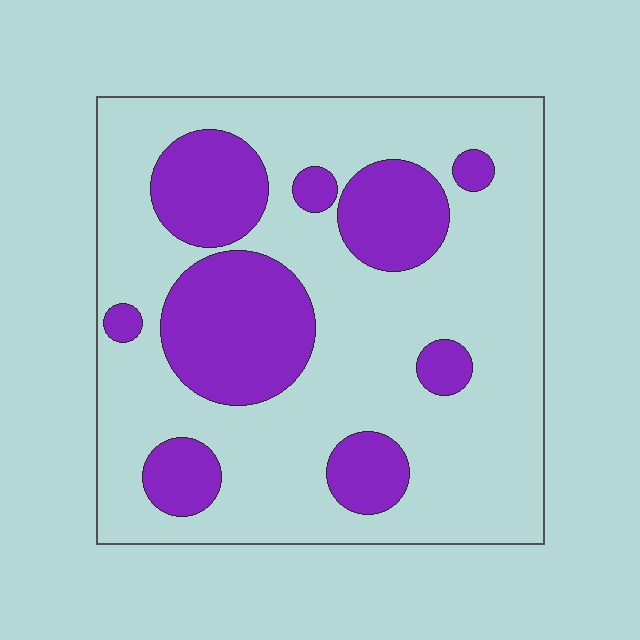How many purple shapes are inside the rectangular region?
9.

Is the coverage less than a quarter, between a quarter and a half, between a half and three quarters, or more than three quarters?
Between a quarter and a half.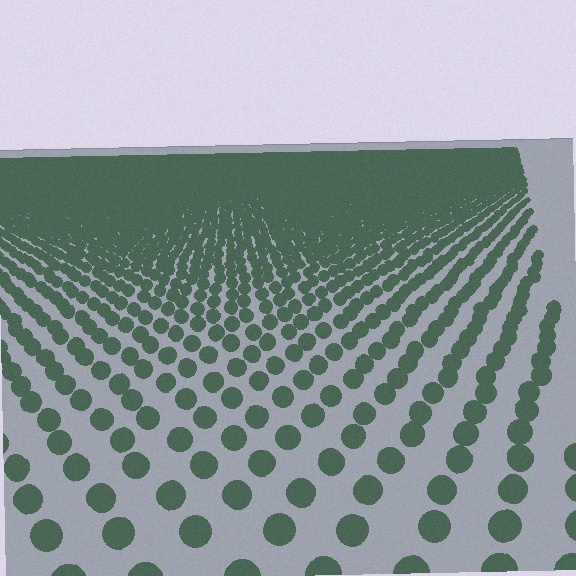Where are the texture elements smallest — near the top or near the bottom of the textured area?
Near the top.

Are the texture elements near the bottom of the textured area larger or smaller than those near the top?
Larger. Near the bottom, elements are closer to the viewer and appear at a bigger on-screen size.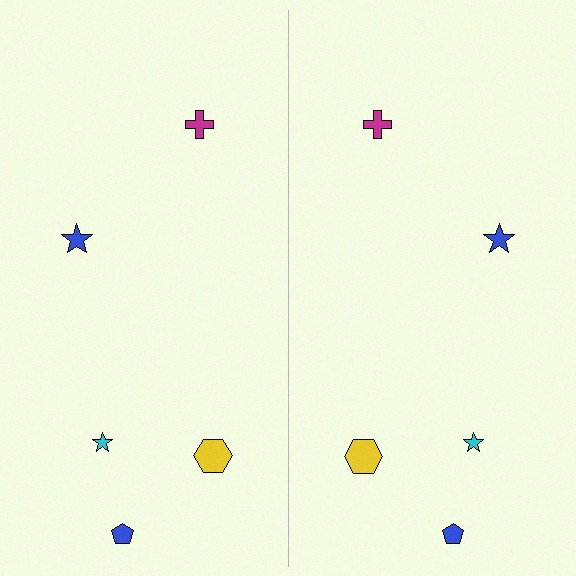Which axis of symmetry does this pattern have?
The pattern has a vertical axis of symmetry running through the center of the image.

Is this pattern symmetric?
Yes, this pattern has bilateral (reflection) symmetry.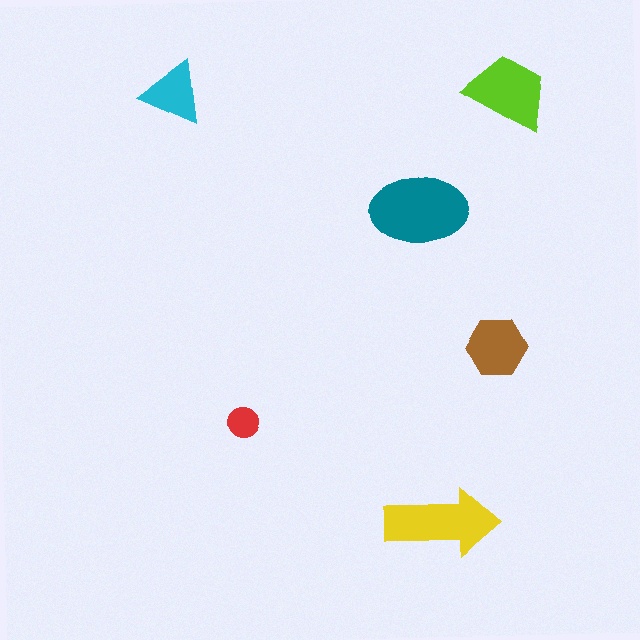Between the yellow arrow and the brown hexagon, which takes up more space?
The yellow arrow.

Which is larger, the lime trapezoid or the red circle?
The lime trapezoid.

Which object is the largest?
The teal ellipse.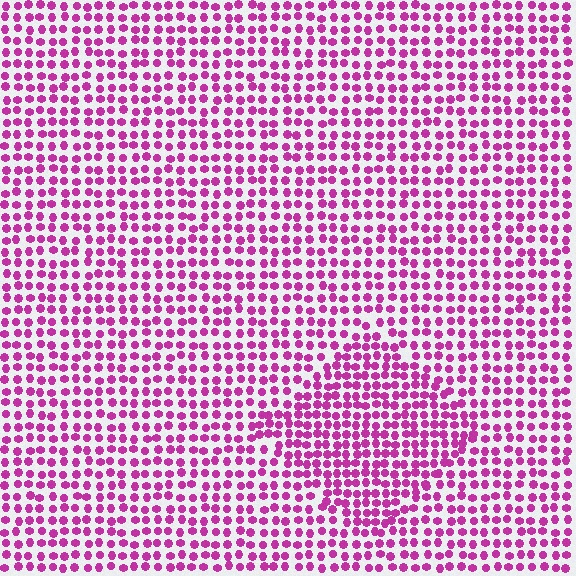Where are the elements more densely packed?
The elements are more densely packed inside the diamond boundary.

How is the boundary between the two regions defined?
The boundary is defined by a change in element density (approximately 1.4x ratio). All elements are the same color, size, and shape.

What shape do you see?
I see a diamond.